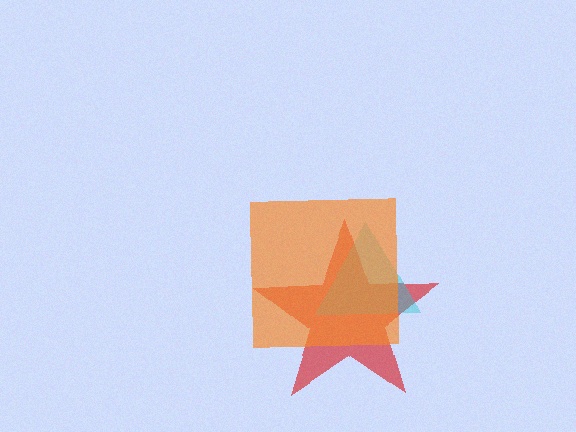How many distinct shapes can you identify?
There are 3 distinct shapes: a red star, a cyan triangle, an orange square.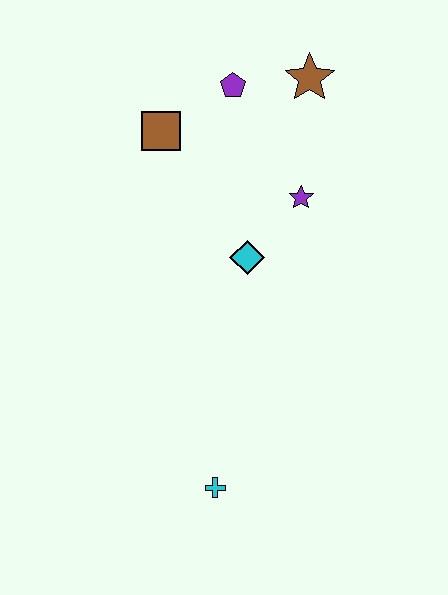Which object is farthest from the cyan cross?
The brown star is farthest from the cyan cross.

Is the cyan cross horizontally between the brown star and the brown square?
Yes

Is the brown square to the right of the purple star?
No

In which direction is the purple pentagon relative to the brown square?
The purple pentagon is to the right of the brown square.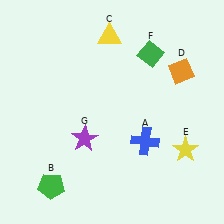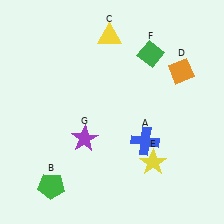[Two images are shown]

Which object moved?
The yellow star (E) moved left.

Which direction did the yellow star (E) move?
The yellow star (E) moved left.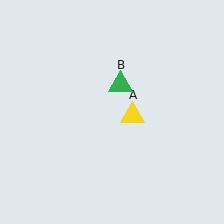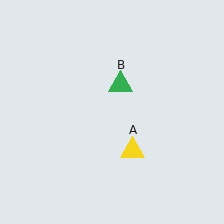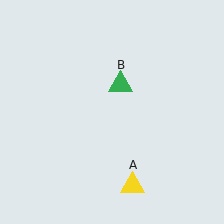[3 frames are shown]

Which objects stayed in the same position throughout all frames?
Green triangle (object B) remained stationary.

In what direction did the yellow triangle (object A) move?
The yellow triangle (object A) moved down.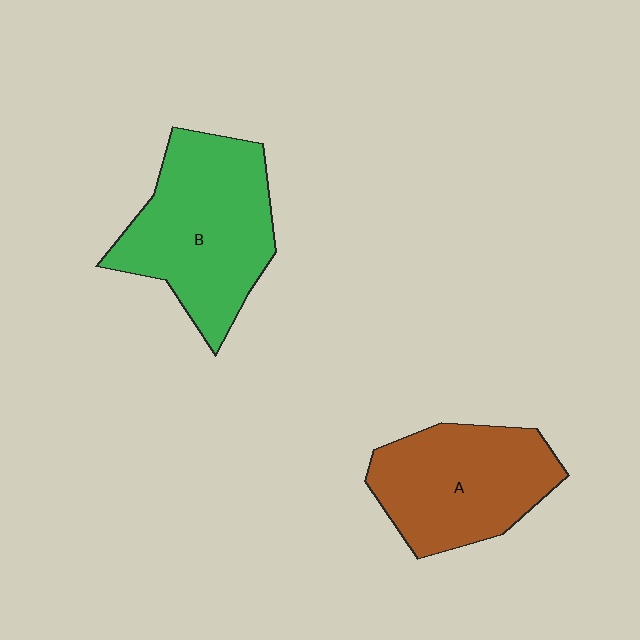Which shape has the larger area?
Shape B (green).